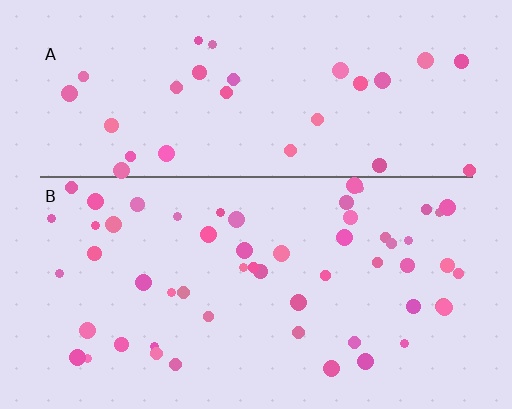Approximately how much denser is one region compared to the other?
Approximately 1.8× — region B over region A.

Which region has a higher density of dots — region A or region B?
B (the bottom).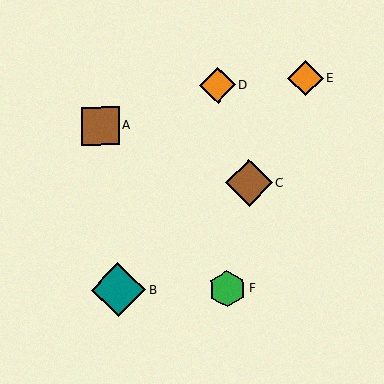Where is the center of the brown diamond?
The center of the brown diamond is at (249, 183).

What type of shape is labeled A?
Shape A is a brown square.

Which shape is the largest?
The teal diamond (labeled B) is the largest.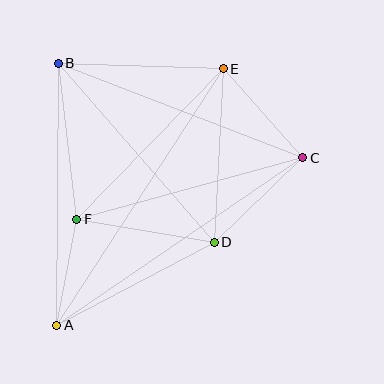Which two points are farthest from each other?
Points A and E are farthest from each other.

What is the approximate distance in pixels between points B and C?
The distance between B and C is approximately 262 pixels.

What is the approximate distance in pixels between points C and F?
The distance between C and F is approximately 234 pixels.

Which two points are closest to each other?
Points A and F are closest to each other.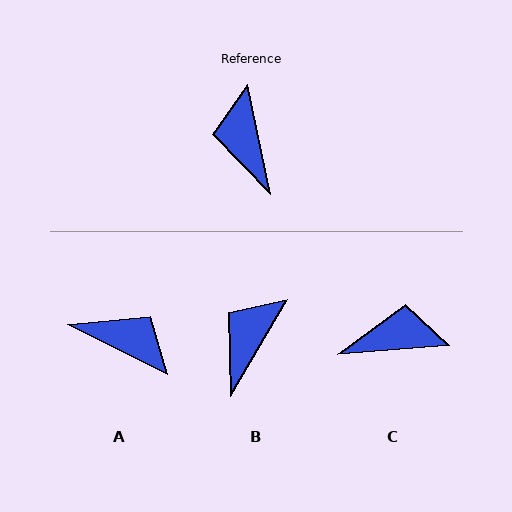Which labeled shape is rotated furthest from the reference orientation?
A, about 129 degrees away.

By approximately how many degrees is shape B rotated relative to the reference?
Approximately 43 degrees clockwise.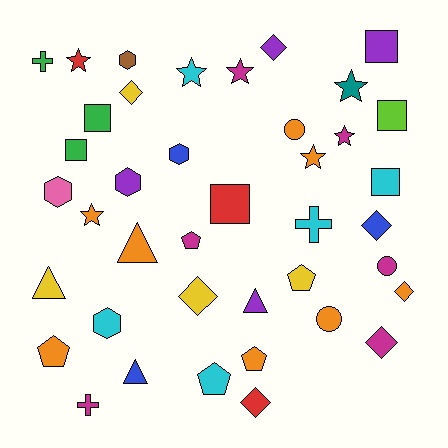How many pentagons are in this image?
There are 5 pentagons.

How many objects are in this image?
There are 40 objects.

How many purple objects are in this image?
There are 4 purple objects.